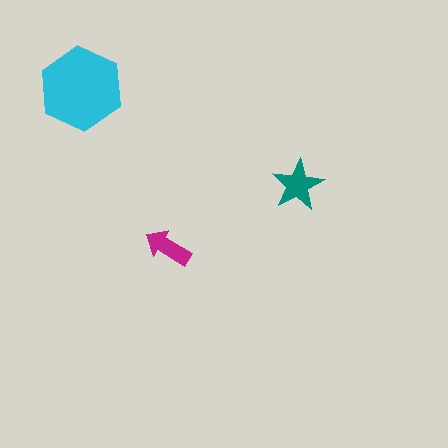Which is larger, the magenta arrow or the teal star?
The teal star.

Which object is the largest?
The cyan hexagon.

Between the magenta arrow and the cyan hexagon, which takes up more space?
The cyan hexagon.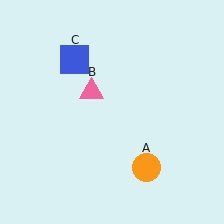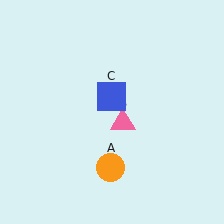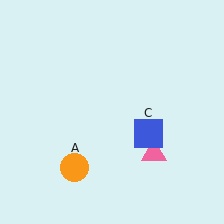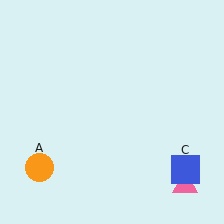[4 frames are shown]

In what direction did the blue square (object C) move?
The blue square (object C) moved down and to the right.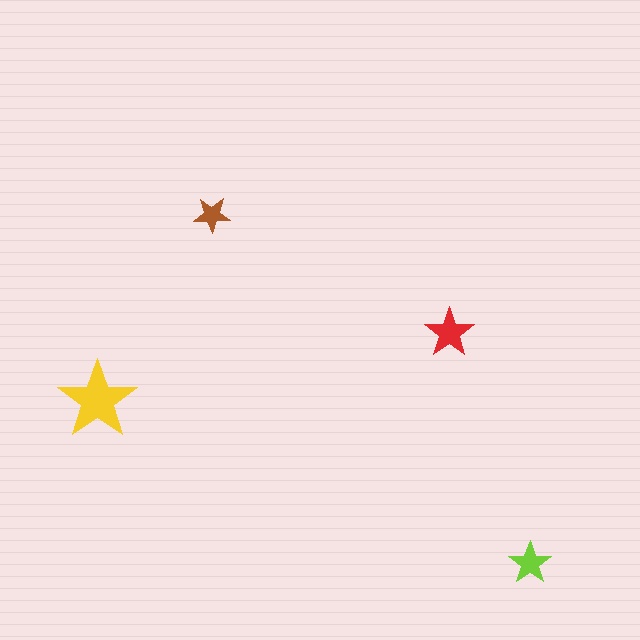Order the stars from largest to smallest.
the yellow one, the red one, the lime one, the brown one.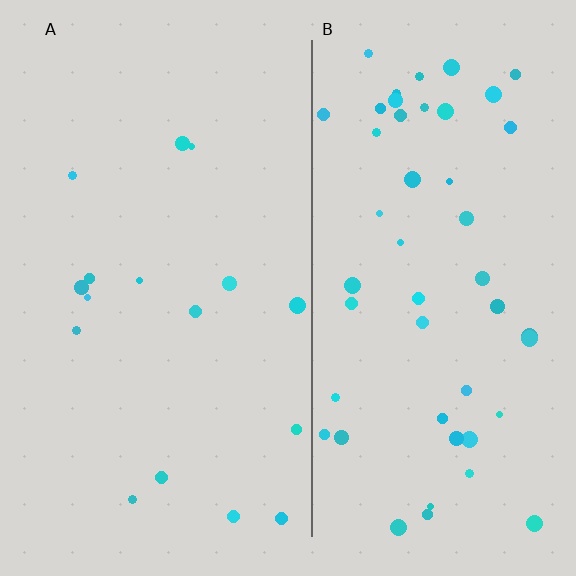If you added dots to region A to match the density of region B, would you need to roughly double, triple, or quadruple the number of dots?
Approximately triple.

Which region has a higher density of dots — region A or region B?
B (the right).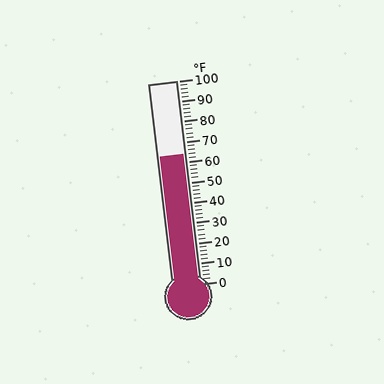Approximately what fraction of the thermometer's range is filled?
The thermometer is filled to approximately 65% of its range.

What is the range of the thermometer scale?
The thermometer scale ranges from 0°F to 100°F.